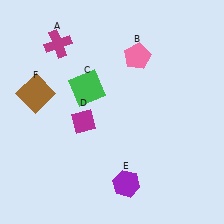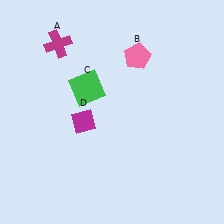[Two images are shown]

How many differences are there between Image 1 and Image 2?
There are 2 differences between the two images.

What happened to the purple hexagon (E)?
The purple hexagon (E) was removed in Image 2. It was in the bottom-right area of Image 1.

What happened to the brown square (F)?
The brown square (F) was removed in Image 2. It was in the top-left area of Image 1.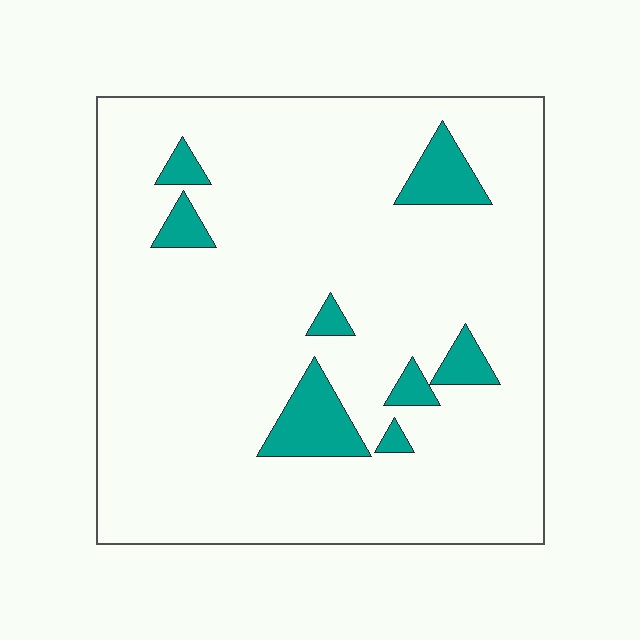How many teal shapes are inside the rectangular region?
8.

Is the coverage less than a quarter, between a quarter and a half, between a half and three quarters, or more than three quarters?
Less than a quarter.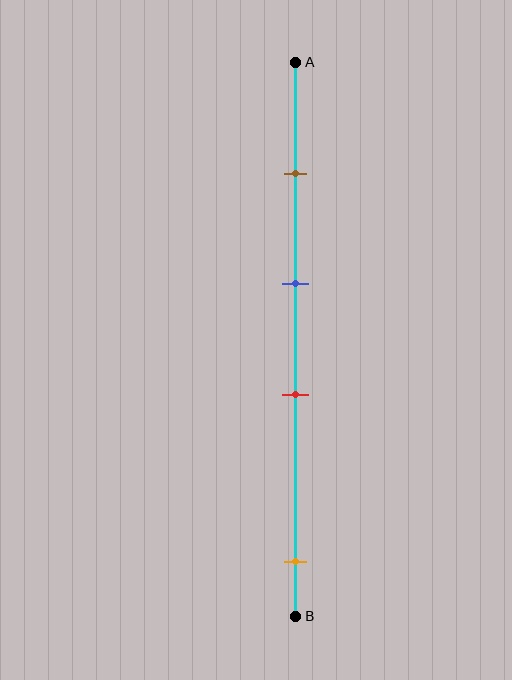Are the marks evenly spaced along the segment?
No, the marks are not evenly spaced.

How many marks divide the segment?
There are 4 marks dividing the segment.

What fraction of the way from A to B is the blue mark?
The blue mark is approximately 40% (0.4) of the way from A to B.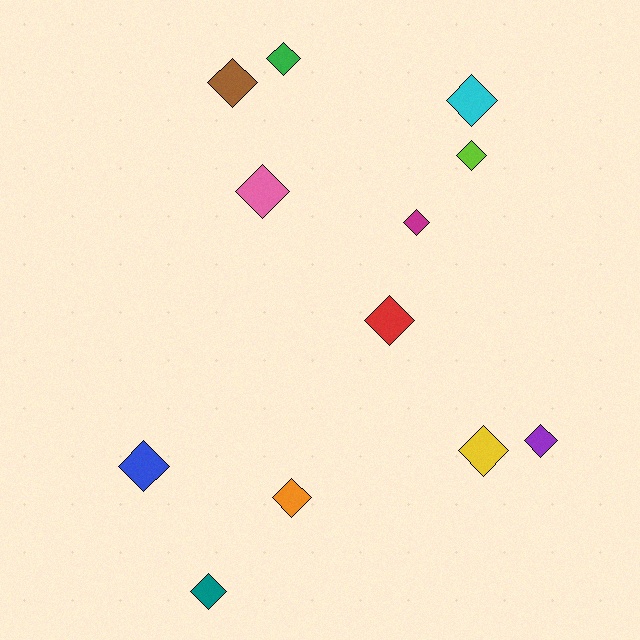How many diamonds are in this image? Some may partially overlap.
There are 12 diamonds.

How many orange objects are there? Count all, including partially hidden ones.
There is 1 orange object.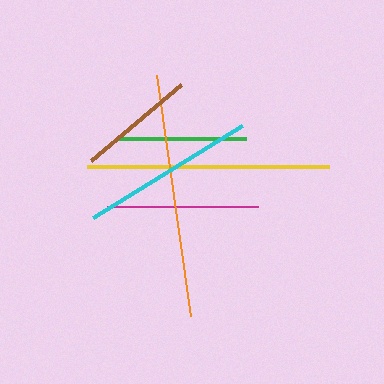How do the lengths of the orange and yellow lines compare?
The orange and yellow lines are approximately the same length.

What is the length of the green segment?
The green segment is approximately 127 pixels long.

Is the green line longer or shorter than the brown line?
The green line is longer than the brown line.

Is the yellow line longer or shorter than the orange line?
The orange line is longer than the yellow line.